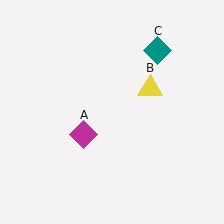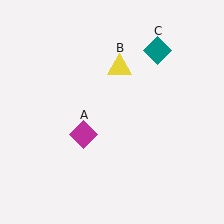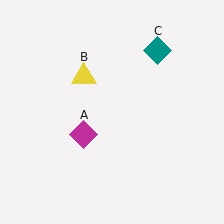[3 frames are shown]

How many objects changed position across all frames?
1 object changed position: yellow triangle (object B).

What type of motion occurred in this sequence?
The yellow triangle (object B) rotated counterclockwise around the center of the scene.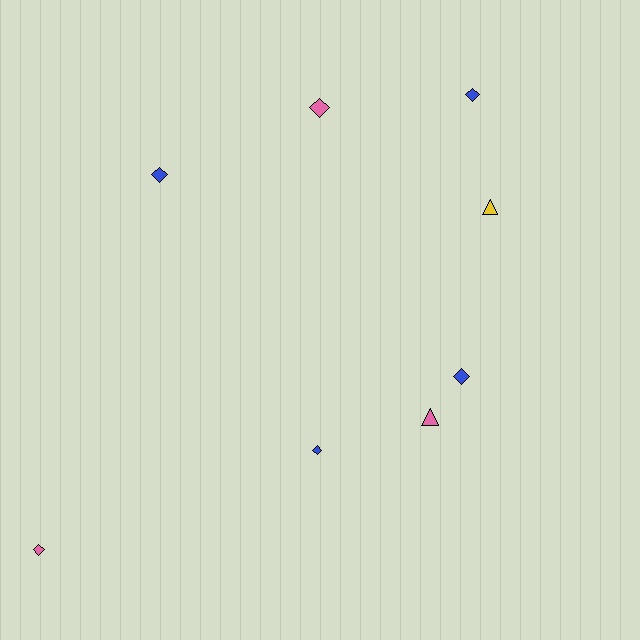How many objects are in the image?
There are 8 objects.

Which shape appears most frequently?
Diamond, with 6 objects.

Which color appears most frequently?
Blue, with 4 objects.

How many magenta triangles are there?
There are no magenta triangles.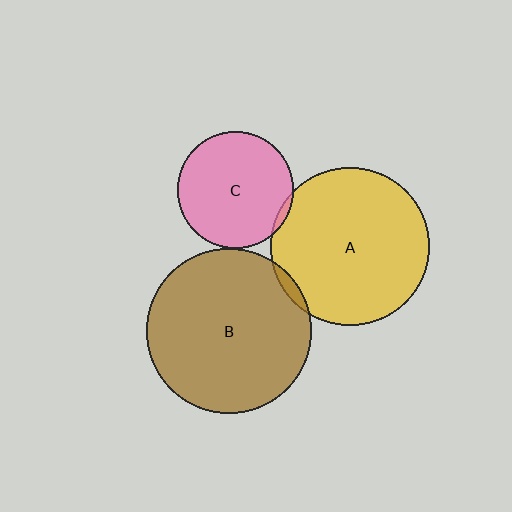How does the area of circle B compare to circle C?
Approximately 2.0 times.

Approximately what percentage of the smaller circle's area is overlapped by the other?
Approximately 5%.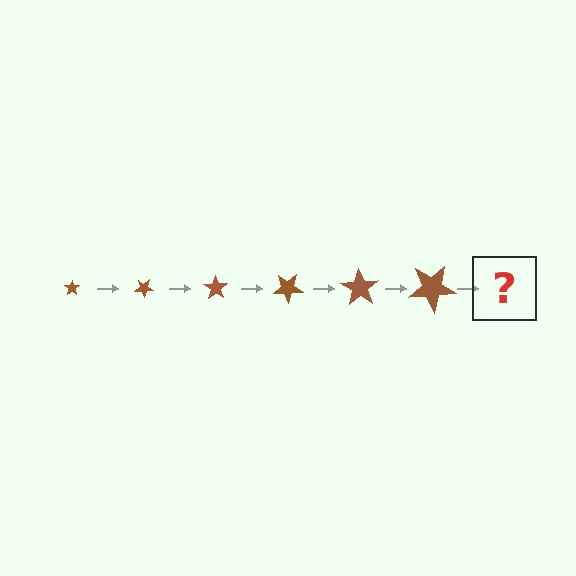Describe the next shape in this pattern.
It should be a star, larger than the previous one and rotated 210 degrees from the start.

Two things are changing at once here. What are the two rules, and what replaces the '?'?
The two rules are that the star grows larger each step and it rotates 35 degrees each step. The '?' should be a star, larger than the previous one and rotated 210 degrees from the start.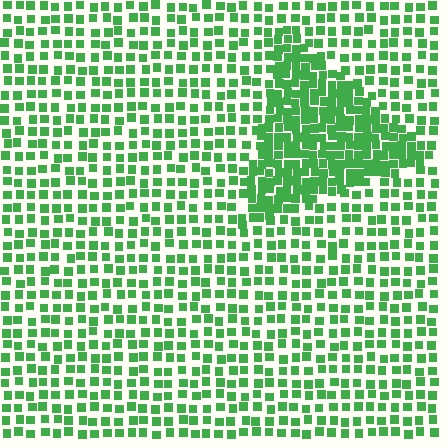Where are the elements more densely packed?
The elements are more densely packed inside the triangle boundary.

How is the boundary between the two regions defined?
The boundary is defined by a change in element density (approximately 2.0x ratio). All elements are the same color, size, and shape.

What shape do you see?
I see a triangle.